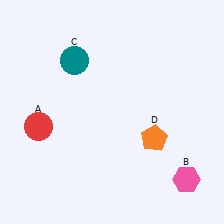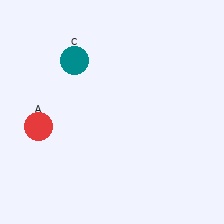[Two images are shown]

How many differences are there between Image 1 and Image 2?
There are 2 differences between the two images.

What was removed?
The pink hexagon (B), the orange pentagon (D) were removed in Image 2.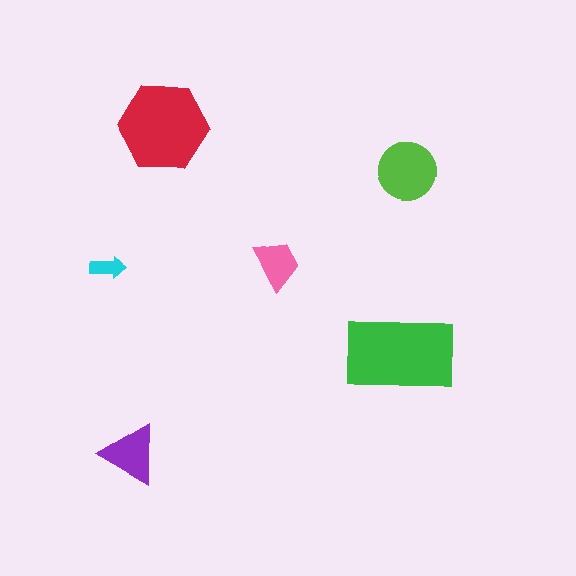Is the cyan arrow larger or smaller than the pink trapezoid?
Smaller.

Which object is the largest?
The green rectangle.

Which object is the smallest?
The cyan arrow.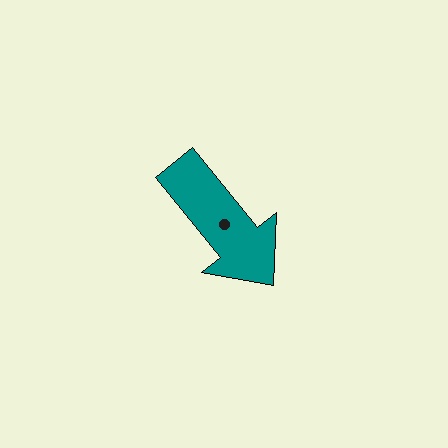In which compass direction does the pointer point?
Southeast.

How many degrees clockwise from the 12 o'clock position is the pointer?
Approximately 141 degrees.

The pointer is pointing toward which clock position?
Roughly 5 o'clock.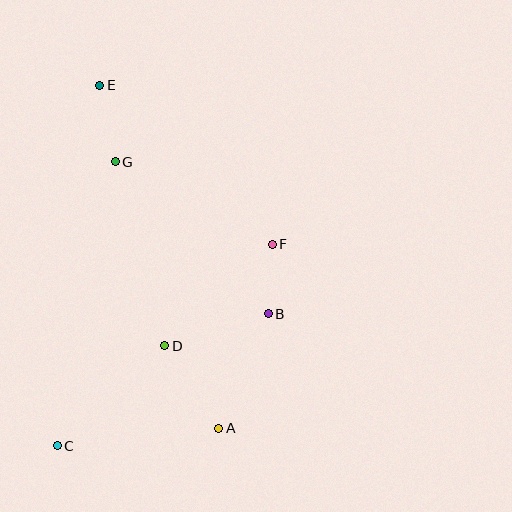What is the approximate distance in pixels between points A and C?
The distance between A and C is approximately 162 pixels.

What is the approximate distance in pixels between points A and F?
The distance between A and F is approximately 191 pixels.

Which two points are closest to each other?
Points B and F are closest to each other.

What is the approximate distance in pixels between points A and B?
The distance between A and B is approximately 125 pixels.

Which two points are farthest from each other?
Points C and E are farthest from each other.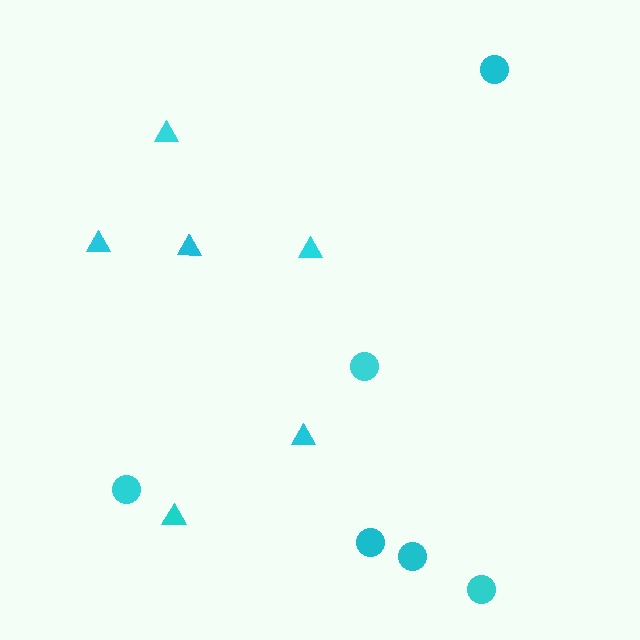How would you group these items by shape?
There are 2 groups: one group of circles (6) and one group of triangles (6).